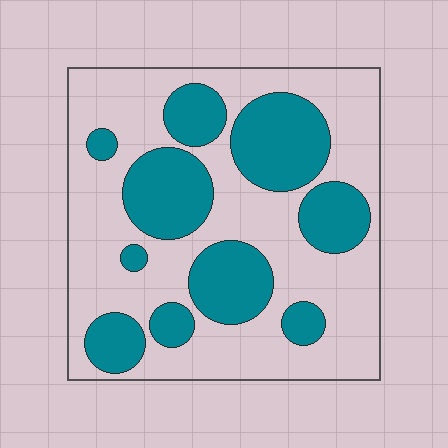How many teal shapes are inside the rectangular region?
10.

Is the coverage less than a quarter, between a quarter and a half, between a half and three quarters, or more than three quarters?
Between a quarter and a half.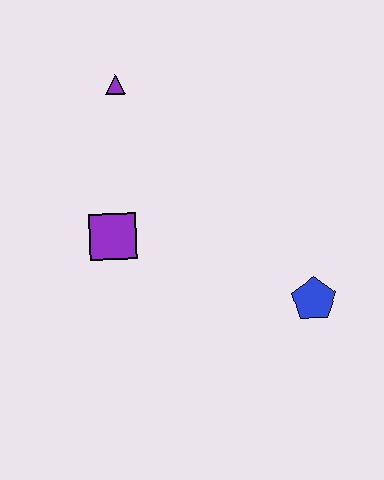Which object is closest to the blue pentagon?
The purple square is closest to the blue pentagon.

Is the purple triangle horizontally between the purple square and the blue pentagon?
Yes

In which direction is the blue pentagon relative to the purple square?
The blue pentagon is to the right of the purple square.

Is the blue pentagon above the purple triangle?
No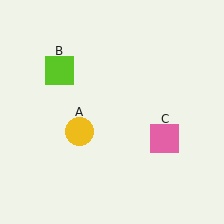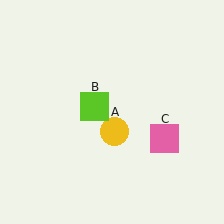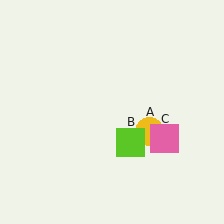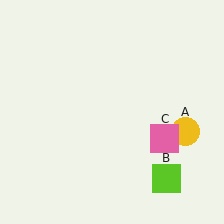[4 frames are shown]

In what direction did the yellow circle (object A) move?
The yellow circle (object A) moved right.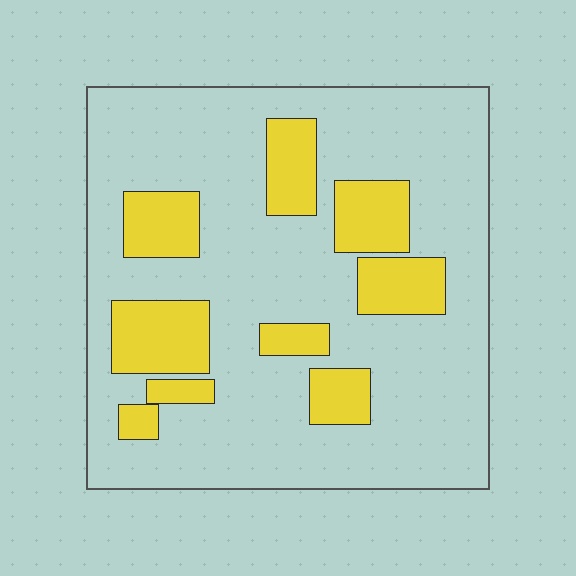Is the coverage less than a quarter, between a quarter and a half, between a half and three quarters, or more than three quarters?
Less than a quarter.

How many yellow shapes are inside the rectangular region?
9.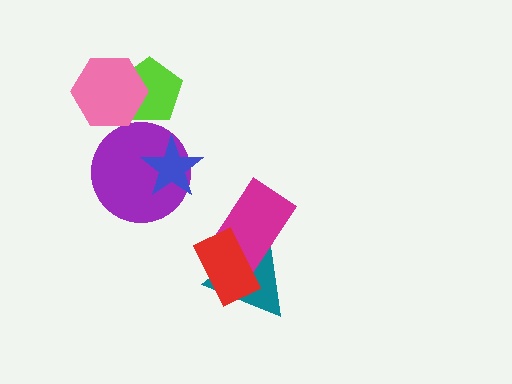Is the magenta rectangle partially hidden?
Yes, it is partially covered by another shape.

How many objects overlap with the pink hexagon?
1 object overlaps with the pink hexagon.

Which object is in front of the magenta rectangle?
The red rectangle is in front of the magenta rectangle.